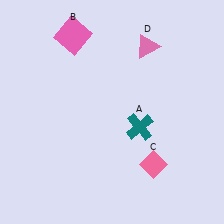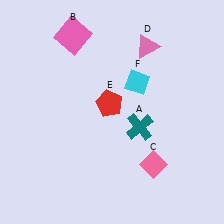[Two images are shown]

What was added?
A red pentagon (E), a cyan diamond (F) were added in Image 2.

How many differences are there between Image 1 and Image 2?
There are 2 differences between the two images.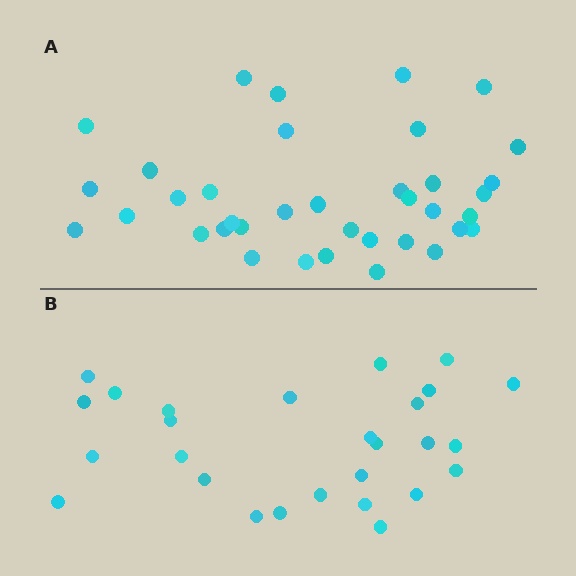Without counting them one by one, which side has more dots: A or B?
Region A (the top region) has more dots.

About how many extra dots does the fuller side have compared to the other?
Region A has roughly 10 or so more dots than region B.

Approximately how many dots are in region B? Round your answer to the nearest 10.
About 30 dots. (The exact count is 27, which rounds to 30.)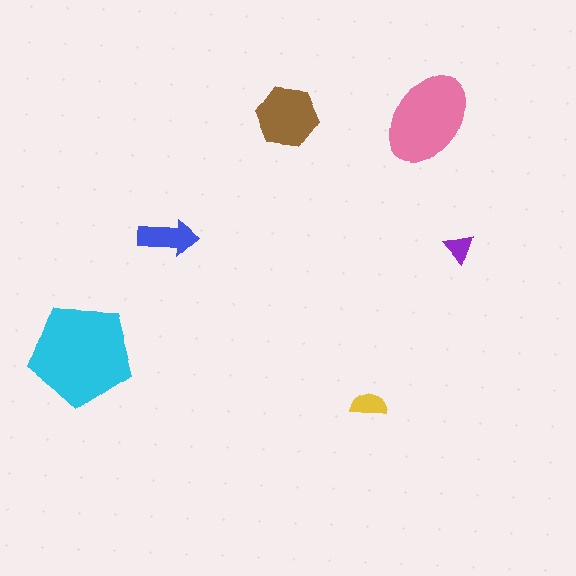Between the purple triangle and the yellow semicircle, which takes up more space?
The yellow semicircle.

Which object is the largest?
The cyan pentagon.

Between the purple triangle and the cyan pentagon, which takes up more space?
The cyan pentagon.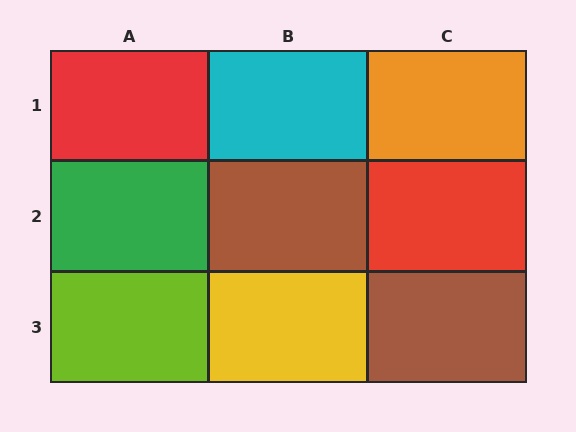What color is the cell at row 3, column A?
Lime.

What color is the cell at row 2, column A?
Green.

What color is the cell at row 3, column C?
Brown.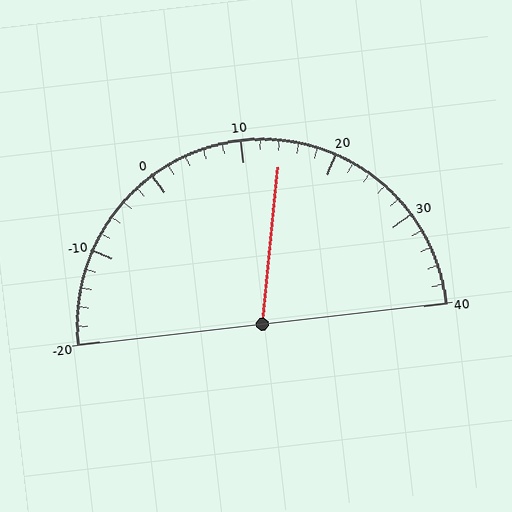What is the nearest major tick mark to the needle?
The nearest major tick mark is 10.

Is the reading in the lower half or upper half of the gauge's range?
The reading is in the upper half of the range (-20 to 40).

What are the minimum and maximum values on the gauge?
The gauge ranges from -20 to 40.